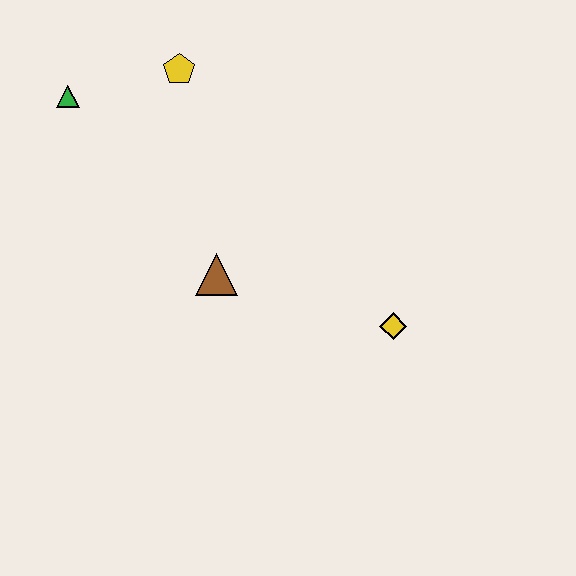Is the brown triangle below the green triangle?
Yes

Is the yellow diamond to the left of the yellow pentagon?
No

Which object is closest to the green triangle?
The yellow pentagon is closest to the green triangle.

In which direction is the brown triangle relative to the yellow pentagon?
The brown triangle is below the yellow pentagon.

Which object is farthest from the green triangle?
The yellow diamond is farthest from the green triangle.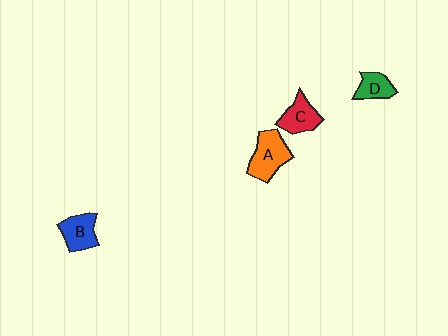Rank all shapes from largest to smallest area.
From largest to smallest: A (orange), B (blue), C (red), D (green).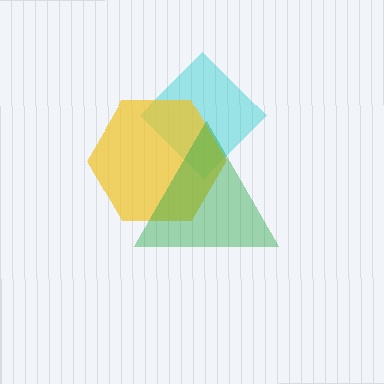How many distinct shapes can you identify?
There are 3 distinct shapes: a cyan diamond, a yellow hexagon, a green triangle.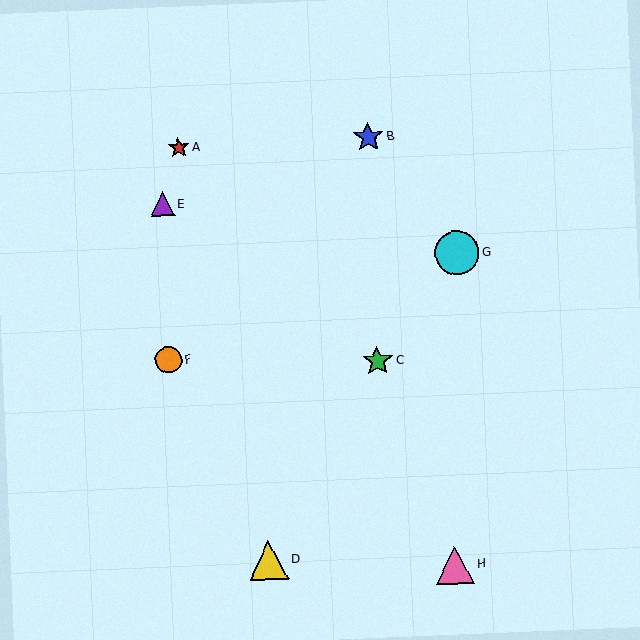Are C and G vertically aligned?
No, C is at x≈377 and G is at x≈457.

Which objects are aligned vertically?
Objects B, C are aligned vertically.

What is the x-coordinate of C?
Object C is at x≈377.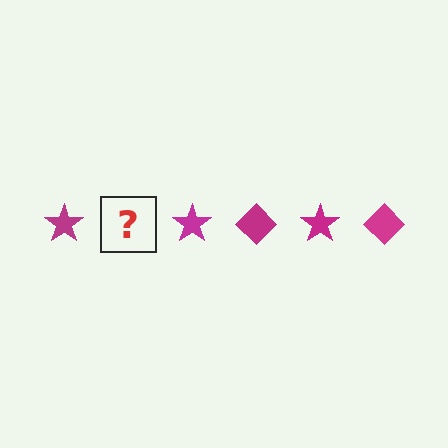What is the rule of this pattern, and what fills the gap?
The rule is that the pattern cycles through star, diamond shapes in magenta. The gap should be filled with a magenta diamond.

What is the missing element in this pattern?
The missing element is a magenta diamond.